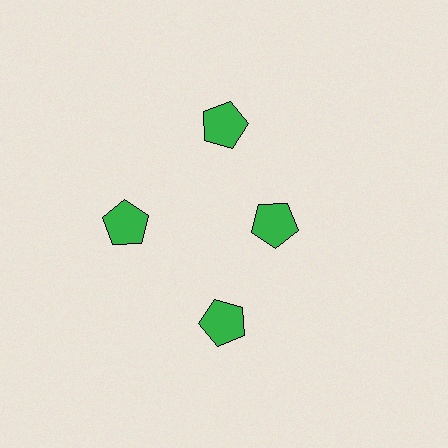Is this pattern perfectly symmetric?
No. The 4 green pentagons are arranged in a ring, but one element near the 3 o'clock position is pulled inward toward the center, breaking the 4-fold rotational symmetry.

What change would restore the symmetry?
The symmetry would be restored by moving it outward, back onto the ring so that all 4 pentagons sit at equal angles and equal distance from the center.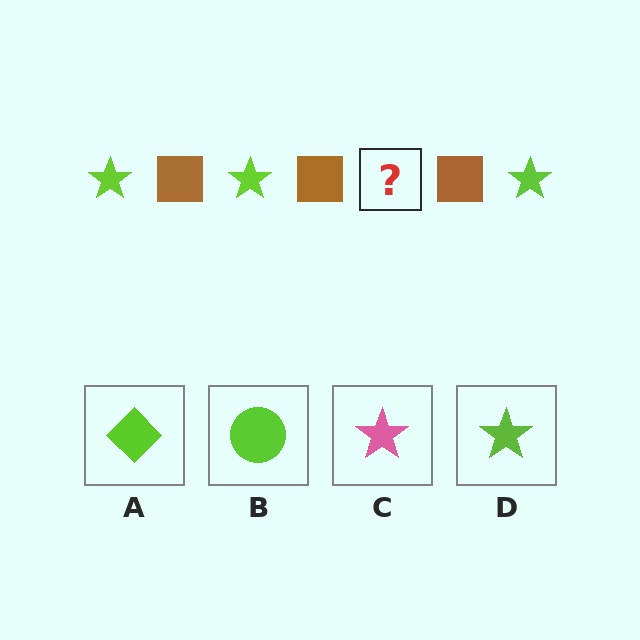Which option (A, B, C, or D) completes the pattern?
D.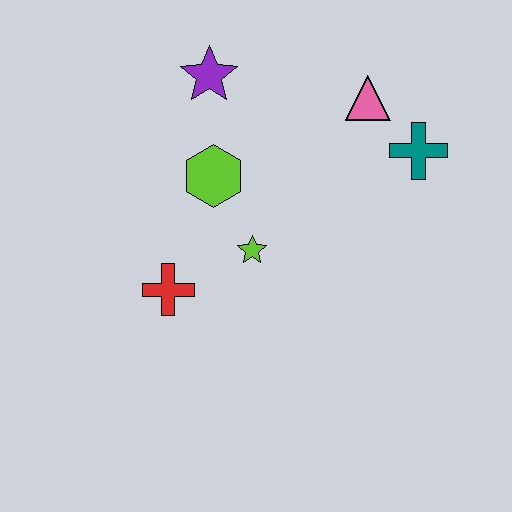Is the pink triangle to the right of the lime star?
Yes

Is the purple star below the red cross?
No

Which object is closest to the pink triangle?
The teal cross is closest to the pink triangle.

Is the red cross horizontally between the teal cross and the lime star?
No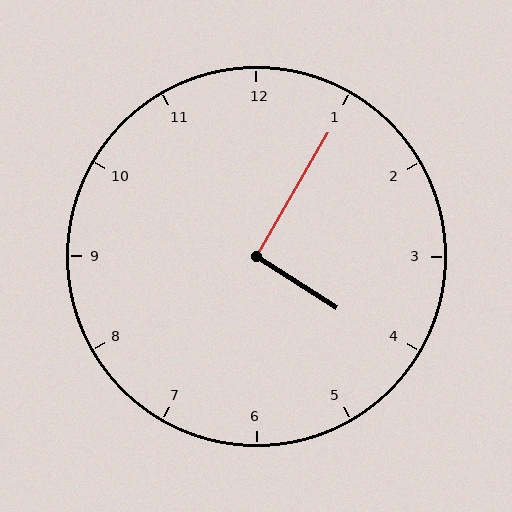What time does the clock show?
4:05.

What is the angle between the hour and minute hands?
Approximately 92 degrees.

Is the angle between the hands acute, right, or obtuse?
It is right.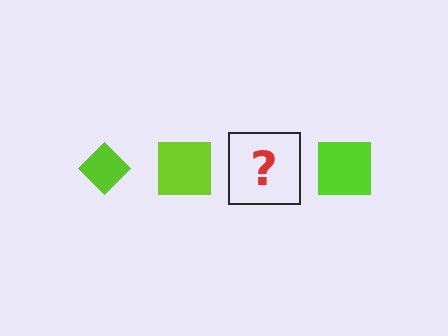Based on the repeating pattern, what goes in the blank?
The blank should be a lime diamond.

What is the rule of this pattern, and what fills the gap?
The rule is that the pattern cycles through diamond, square shapes in lime. The gap should be filled with a lime diamond.